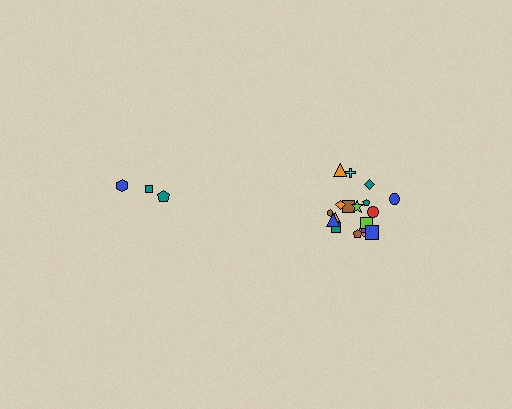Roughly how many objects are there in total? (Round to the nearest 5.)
Roughly 20 objects in total.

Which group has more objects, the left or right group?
The right group.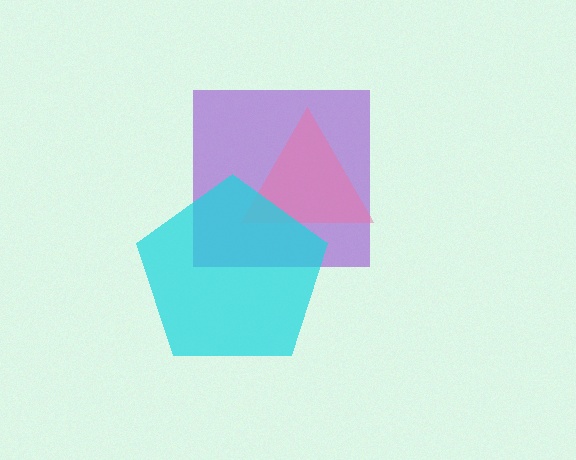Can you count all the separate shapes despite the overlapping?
Yes, there are 3 separate shapes.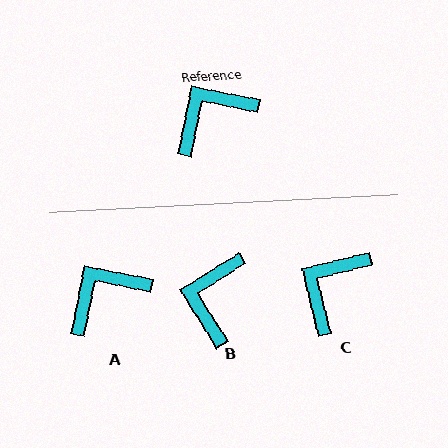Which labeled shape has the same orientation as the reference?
A.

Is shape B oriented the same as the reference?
No, it is off by about 44 degrees.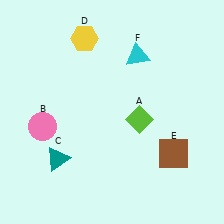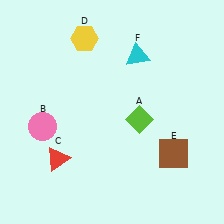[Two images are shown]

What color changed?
The triangle (C) changed from teal in Image 1 to red in Image 2.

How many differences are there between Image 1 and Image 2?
There is 1 difference between the two images.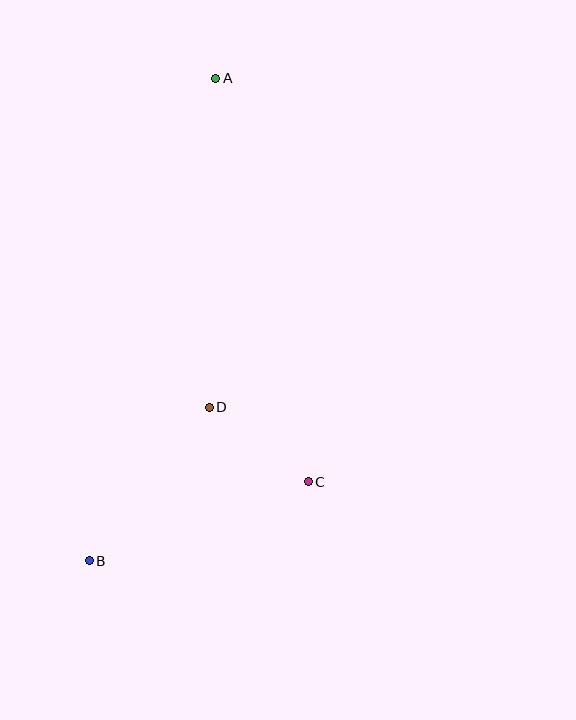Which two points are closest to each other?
Points C and D are closest to each other.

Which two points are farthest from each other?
Points A and B are farthest from each other.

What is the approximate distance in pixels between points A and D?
The distance between A and D is approximately 329 pixels.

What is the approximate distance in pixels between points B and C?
The distance between B and C is approximately 233 pixels.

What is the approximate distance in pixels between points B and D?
The distance between B and D is approximately 195 pixels.